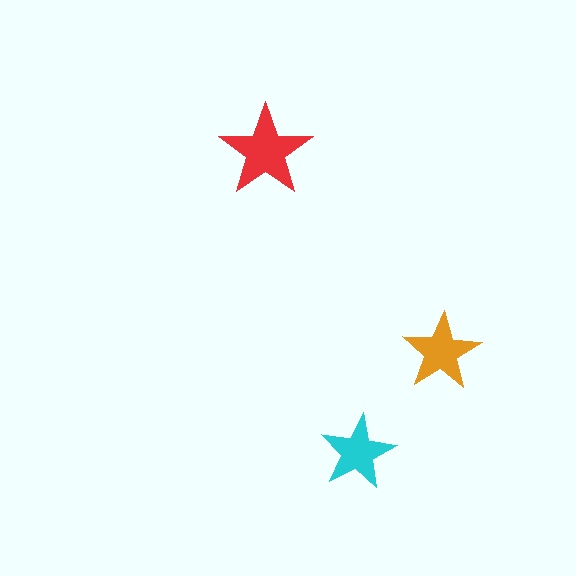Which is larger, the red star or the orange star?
The red one.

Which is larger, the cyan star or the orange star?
The orange one.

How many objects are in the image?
There are 3 objects in the image.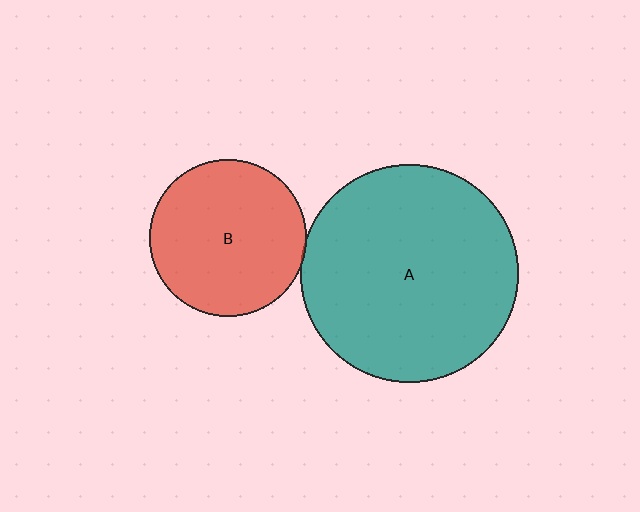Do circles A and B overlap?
Yes.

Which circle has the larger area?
Circle A (teal).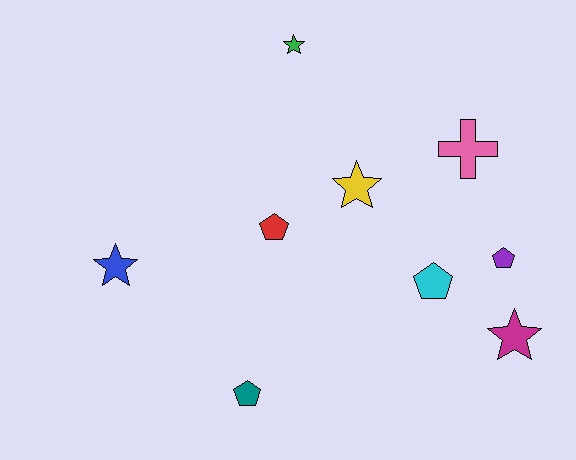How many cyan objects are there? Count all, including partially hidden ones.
There is 1 cyan object.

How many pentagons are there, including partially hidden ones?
There are 4 pentagons.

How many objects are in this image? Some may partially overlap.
There are 9 objects.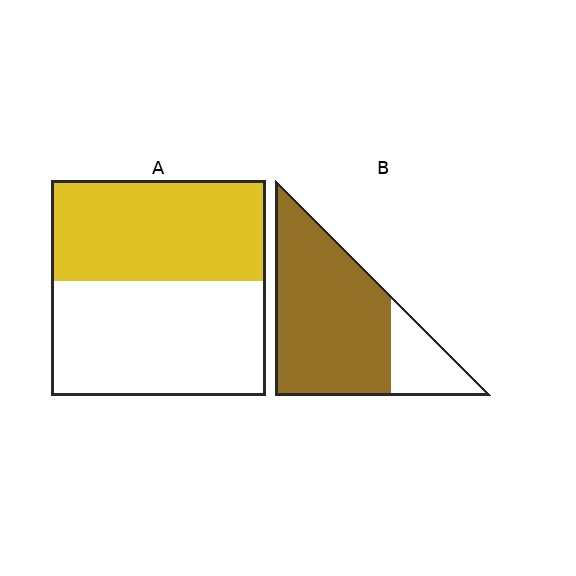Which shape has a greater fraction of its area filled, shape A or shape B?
Shape B.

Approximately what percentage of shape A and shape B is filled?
A is approximately 45% and B is approximately 80%.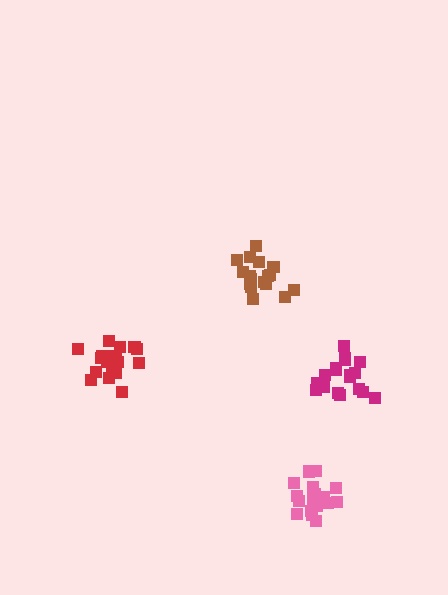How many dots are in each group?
Group 1: 19 dots, Group 2: 18 dots, Group 3: 17 dots, Group 4: 19 dots (73 total).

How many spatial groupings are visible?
There are 4 spatial groupings.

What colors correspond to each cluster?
The clusters are colored: pink, red, brown, magenta.